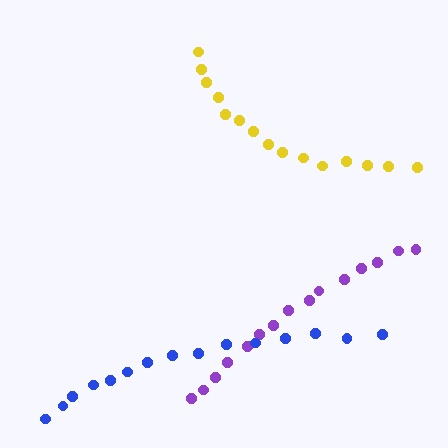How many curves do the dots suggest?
There are 3 distinct paths.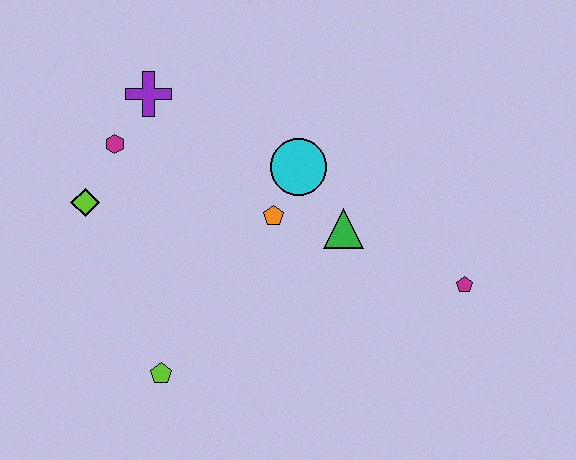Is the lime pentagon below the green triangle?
Yes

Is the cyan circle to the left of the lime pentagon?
No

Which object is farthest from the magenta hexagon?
The magenta pentagon is farthest from the magenta hexagon.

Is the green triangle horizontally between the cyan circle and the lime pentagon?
No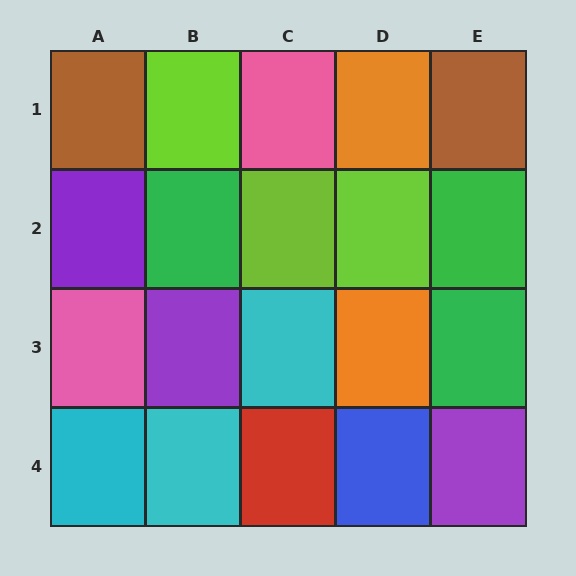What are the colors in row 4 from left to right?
Cyan, cyan, red, blue, purple.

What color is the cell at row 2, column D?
Lime.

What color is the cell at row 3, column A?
Pink.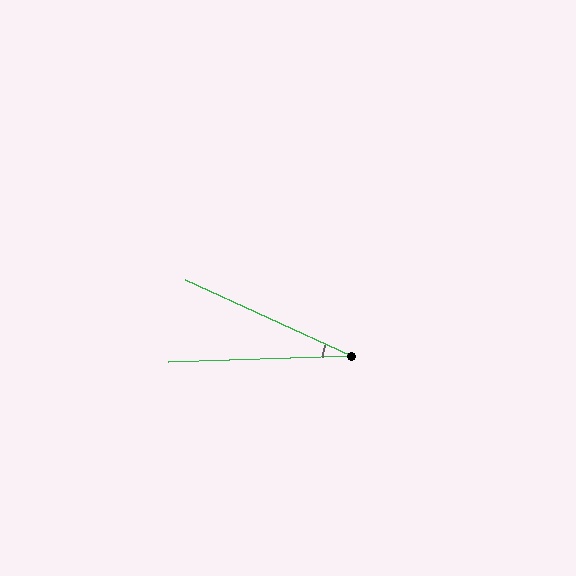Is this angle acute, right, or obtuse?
It is acute.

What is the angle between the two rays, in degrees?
Approximately 26 degrees.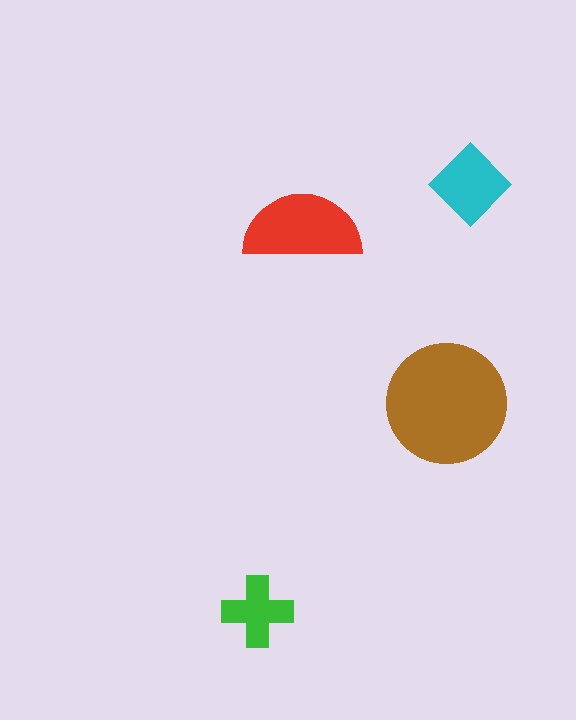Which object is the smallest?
The green cross.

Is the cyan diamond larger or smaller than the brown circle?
Smaller.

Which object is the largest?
The brown circle.